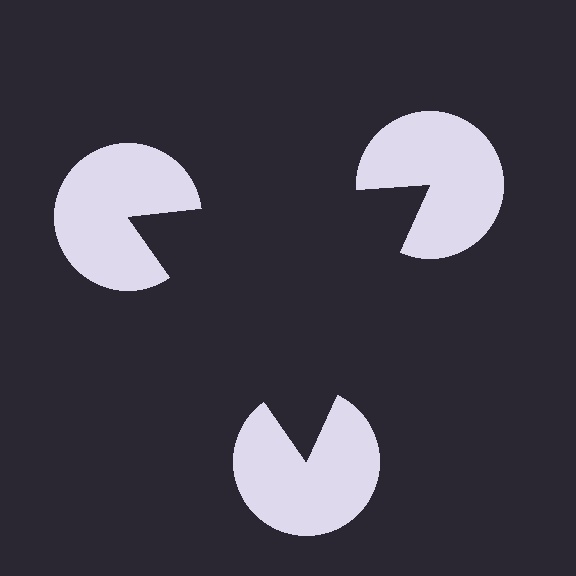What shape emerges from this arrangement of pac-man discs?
An illusory triangle — its edges are inferred from the aligned wedge cuts in the pac-man discs, not physically drawn.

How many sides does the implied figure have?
3 sides.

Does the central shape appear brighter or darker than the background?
It typically appears slightly darker than the background, even though no actual brightness change is drawn.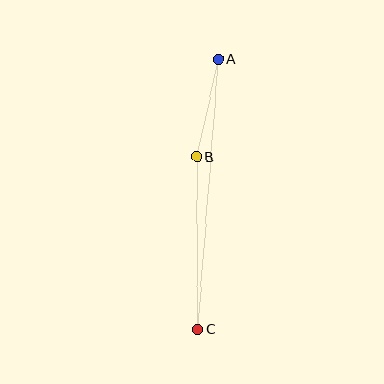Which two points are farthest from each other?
Points A and C are farthest from each other.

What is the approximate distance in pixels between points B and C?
The distance between B and C is approximately 172 pixels.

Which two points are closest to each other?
Points A and B are closest to each other.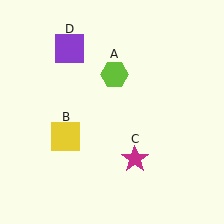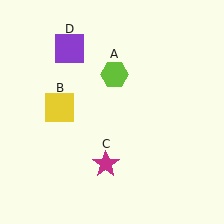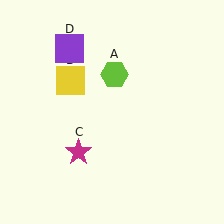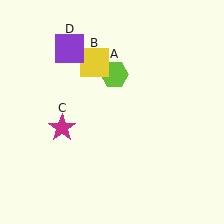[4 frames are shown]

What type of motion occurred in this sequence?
The yellow square (object B), magenta star (object C) rotated clockwise around the center of the scene.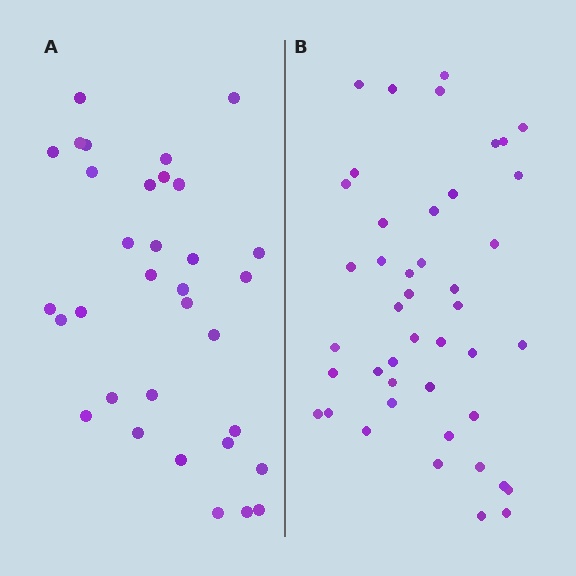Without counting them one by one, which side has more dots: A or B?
Region B (the right region) has more dots.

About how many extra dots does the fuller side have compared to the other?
Region B has roughly 12 or so more dots than region A.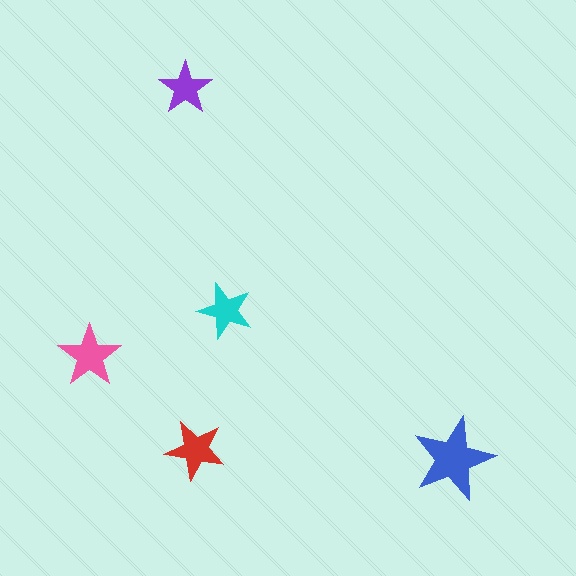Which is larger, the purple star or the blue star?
The blue one.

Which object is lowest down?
The blue star is bottommost.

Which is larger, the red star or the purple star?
The red one.